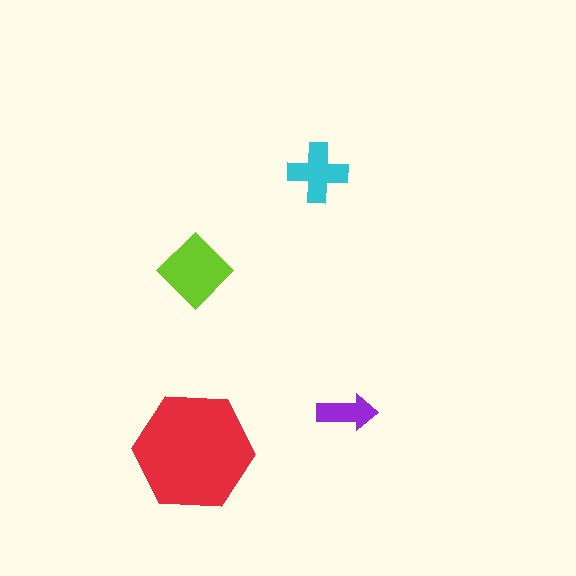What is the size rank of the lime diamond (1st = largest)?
2nd.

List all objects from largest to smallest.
The red hexagon, the lime diamond, the cyan cross, the purple arrow.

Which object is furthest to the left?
The red hexagon is leftmost.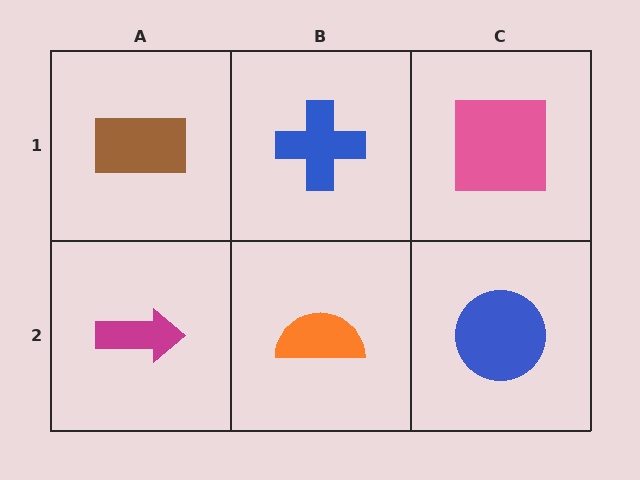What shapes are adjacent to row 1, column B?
An orange semicircle (row 2, column B), a brown rectangle (row 1, column A), a pink square (row 1, column C).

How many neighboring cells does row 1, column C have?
2.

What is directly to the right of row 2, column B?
A blue circle.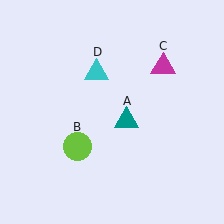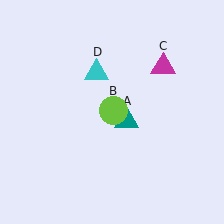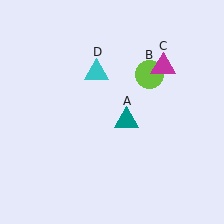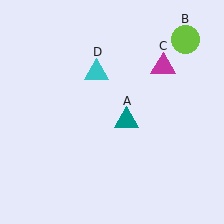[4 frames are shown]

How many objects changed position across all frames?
1 object changed position: lime circle (object B).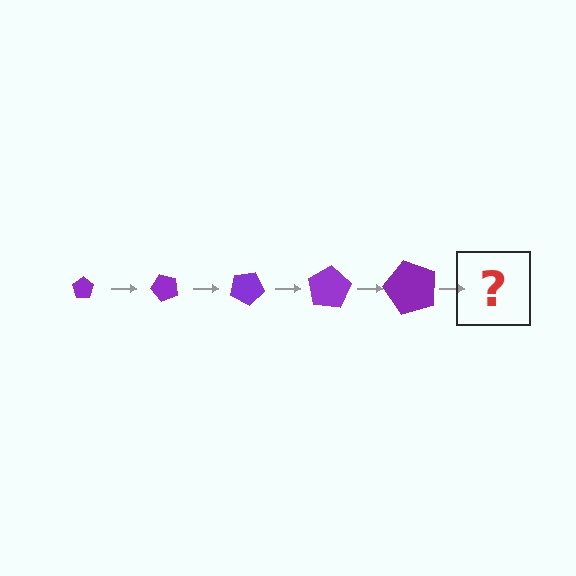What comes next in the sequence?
The next element should be a pentagon, larger than the previous one and rotated 250 degrees from the start.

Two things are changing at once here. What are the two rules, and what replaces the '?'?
The two rules are that the pentagon grows larger each step and it rotates 50 degrees each step. The '?' should be a pentagon, larger than the previous one and rotated 250 degrees from the start.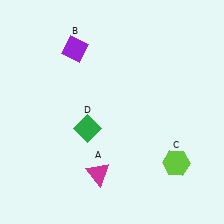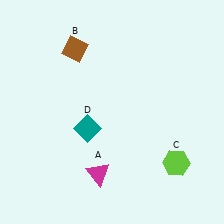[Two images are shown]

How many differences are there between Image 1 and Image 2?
There are 2 differences between the two images.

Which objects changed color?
B changed from purple to brown. D changed from green to teal.